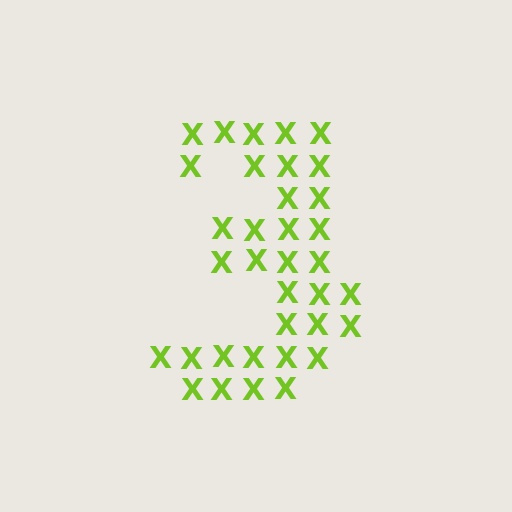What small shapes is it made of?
It is made of small letter X's.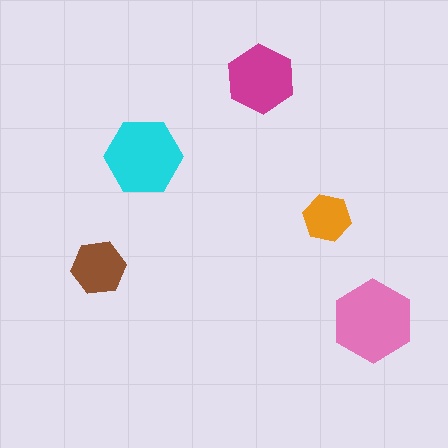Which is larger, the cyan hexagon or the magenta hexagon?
The cyan one.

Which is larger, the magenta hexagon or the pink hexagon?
The pink one.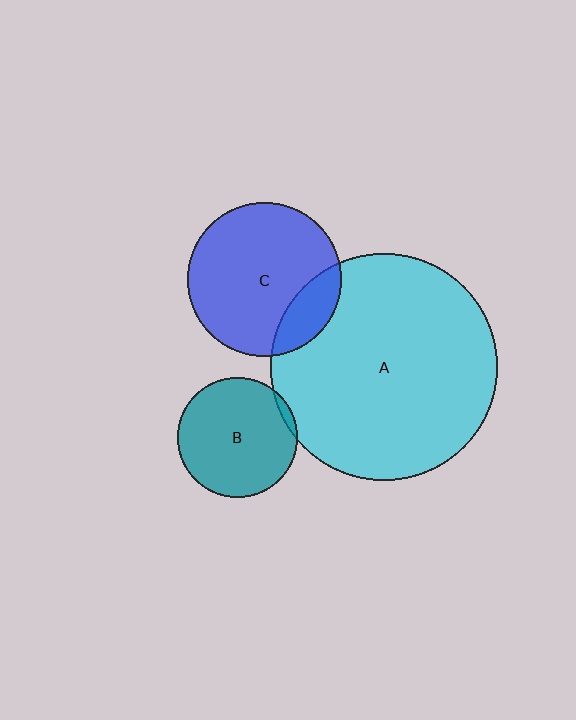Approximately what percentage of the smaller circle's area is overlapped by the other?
Approximately 5%.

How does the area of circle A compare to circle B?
Approximately 3.6 times.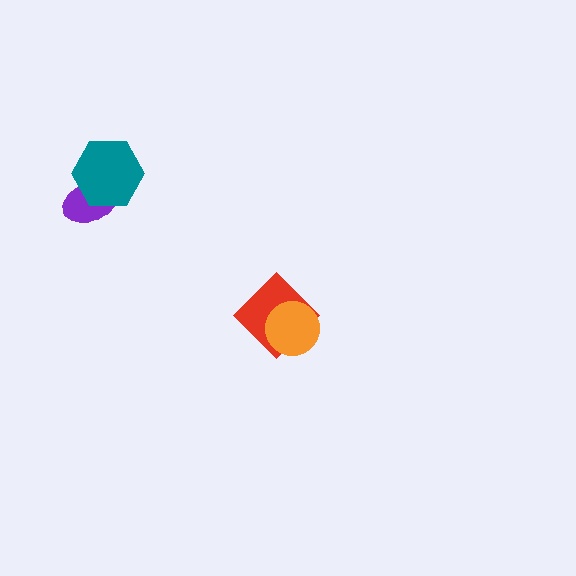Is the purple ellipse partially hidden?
Yes, it is partially covered by another shape.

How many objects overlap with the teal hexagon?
1 object overlaps with the teal hexagon.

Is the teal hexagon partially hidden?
No, no other shape covers it.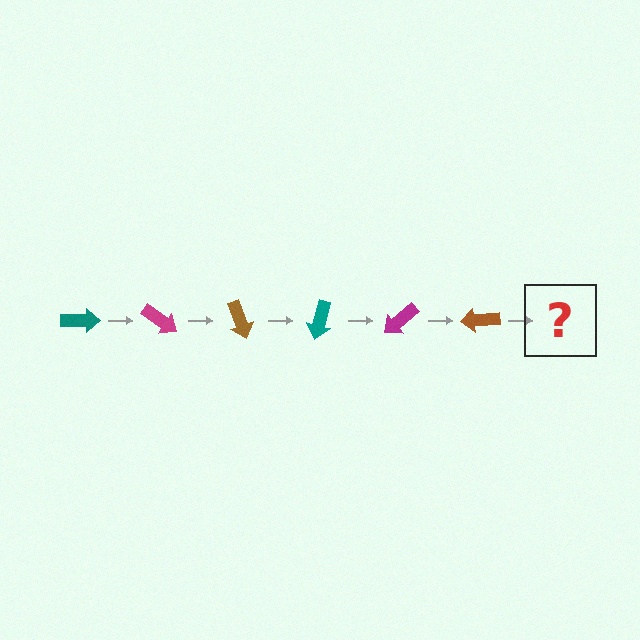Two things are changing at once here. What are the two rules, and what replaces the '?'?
The two rules are that it rotates 35 degrees each step and the color cycles through teal, magenta, and brown. The '?' should be a teal arrow, rotated 210 degrees from the start.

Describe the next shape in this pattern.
It should be a teal arrow, rotated 210 degrees from the start.